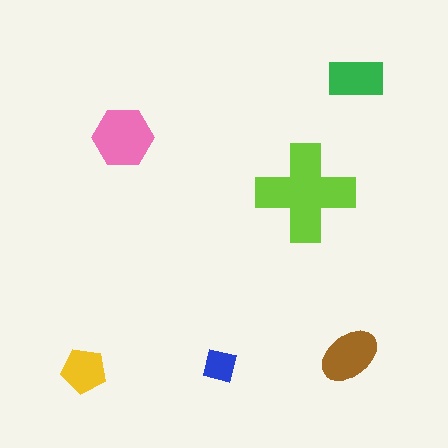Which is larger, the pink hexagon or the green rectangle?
The pink hexagon.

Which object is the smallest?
The blue square.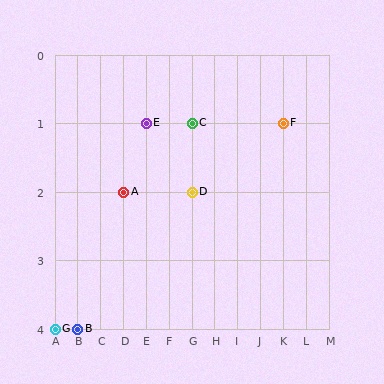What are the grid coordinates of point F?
Point F is at grid coordinates (K, 1).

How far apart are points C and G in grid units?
Points C and G are 6 columns and 3 rows apart (about 6.7 grid units diagonally).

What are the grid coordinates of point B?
Point B is at grid coordinates (B, 4).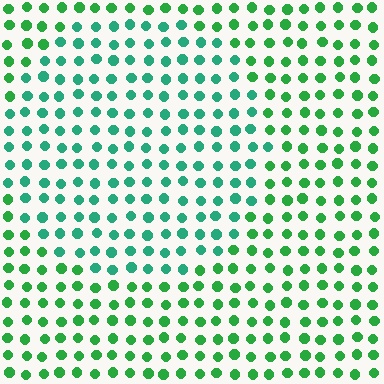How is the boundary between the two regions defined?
The boundary is defined purely by a slight shift in hue (about 30 degrees). Spacing, size, and orientation are identical on both sides.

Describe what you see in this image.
The image is filled with small green elements in a uniform arrangement. A circle-shaped region is visible where the elements are tinted to a slightly different hue, forming a subtle color boundary.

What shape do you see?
I see a circle.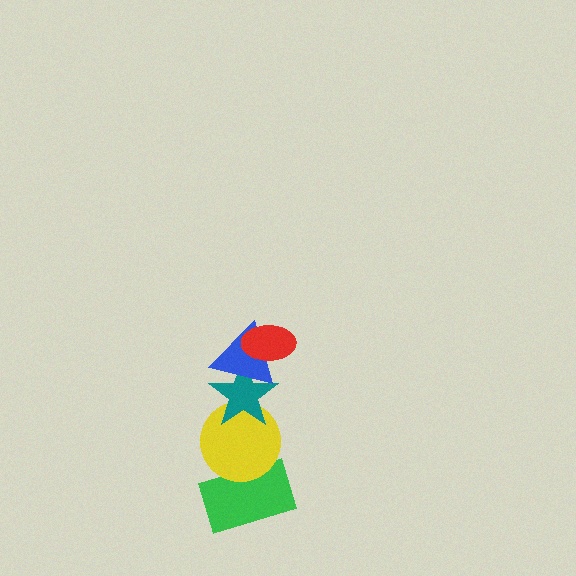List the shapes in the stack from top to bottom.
From top to bottom: the red ellipse, the blue triangle, the teal star, the yellow circle, the green rectangle.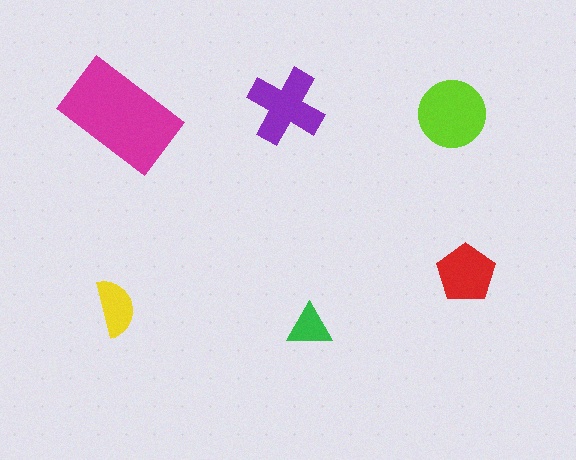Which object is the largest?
The magenta rectangle.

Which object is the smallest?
The green triangle.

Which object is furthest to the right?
The red pentagon is rightmost.